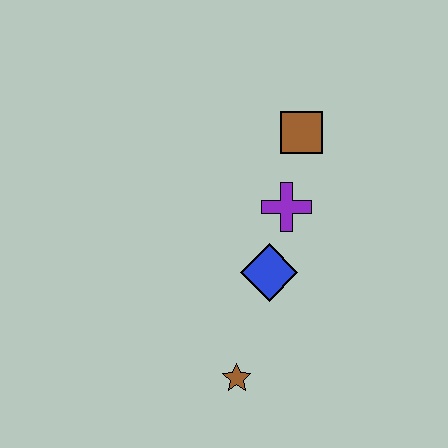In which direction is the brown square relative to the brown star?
The brown square is above the brown star.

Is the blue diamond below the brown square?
Yes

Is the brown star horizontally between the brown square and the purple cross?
No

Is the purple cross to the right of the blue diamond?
Yes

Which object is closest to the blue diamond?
The purple cross is closest to the blue diamond.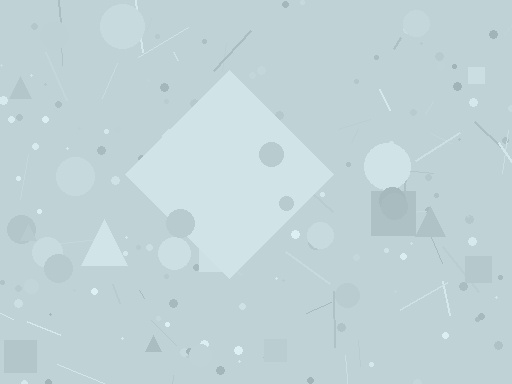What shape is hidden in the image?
A diamond is hidden in the image.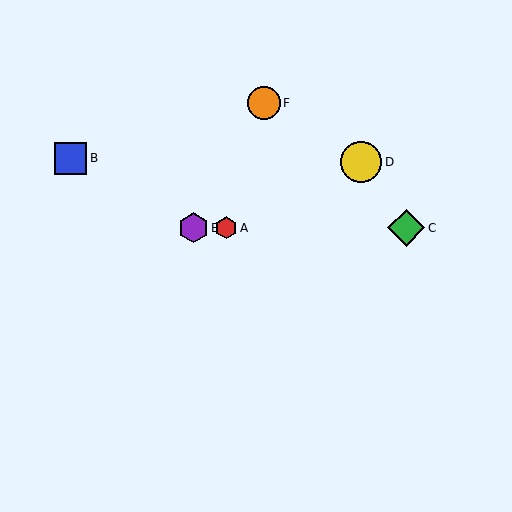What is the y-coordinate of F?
Object F is at y≈103.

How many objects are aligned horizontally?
3 objects (A, C, E) are aligned horizontally.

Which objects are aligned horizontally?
Objects A, C, E are aligned horizontally.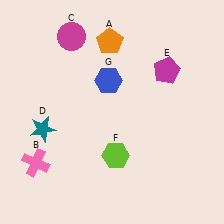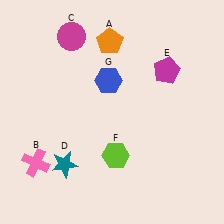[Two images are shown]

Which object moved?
The teal star (D) moved down.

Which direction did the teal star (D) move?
The teal star (D) moved down.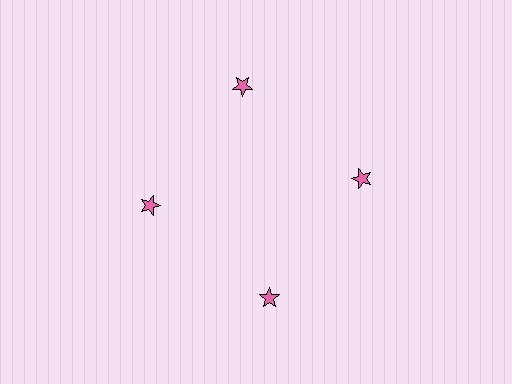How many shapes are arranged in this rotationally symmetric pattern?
There are 4 shapes, arranged in 4 groups of 1.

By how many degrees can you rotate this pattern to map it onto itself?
The pattern maps onto itself every 90 degrees of rotation.